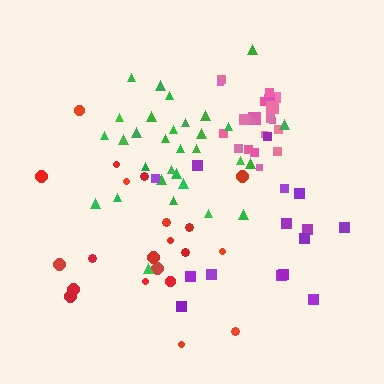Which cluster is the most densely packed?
Pink.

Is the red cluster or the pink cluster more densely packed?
Pink.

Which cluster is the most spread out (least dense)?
Purple.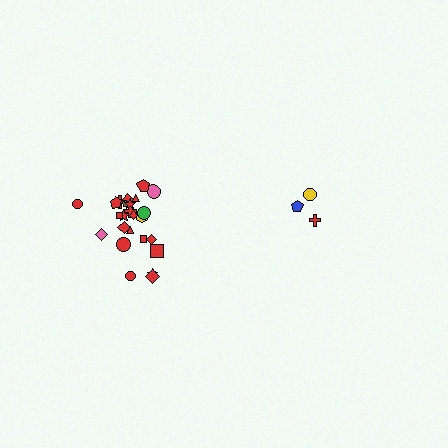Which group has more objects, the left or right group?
The left group.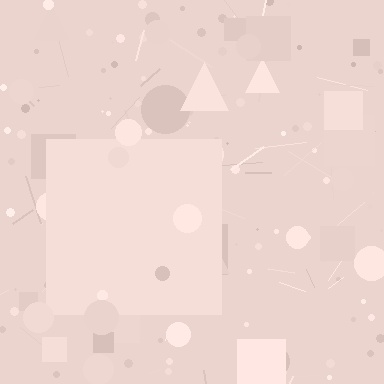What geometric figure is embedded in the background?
A square is embedded in the background.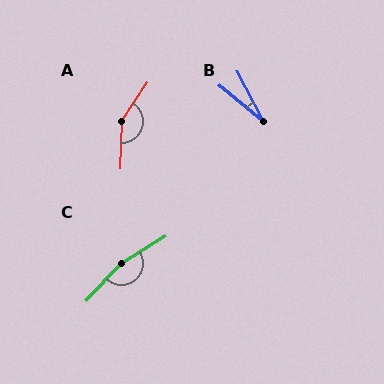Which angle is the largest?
C, at approximately 165 degrees.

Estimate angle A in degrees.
Approximately 147 degrees.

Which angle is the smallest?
B, at approximately 23 degrees.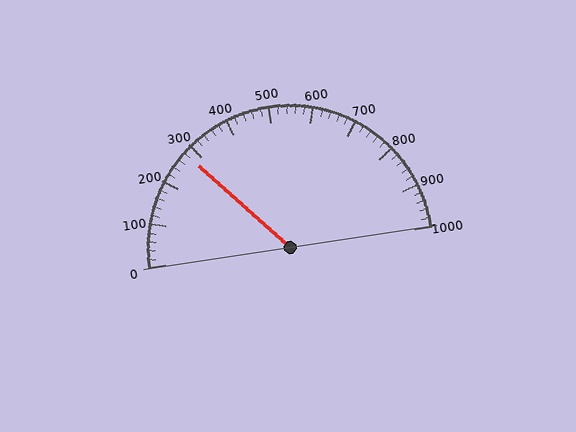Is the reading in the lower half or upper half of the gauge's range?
The reading is in the lower half of the range (0 to 1000).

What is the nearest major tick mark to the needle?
The nearest major tick mark is 300.